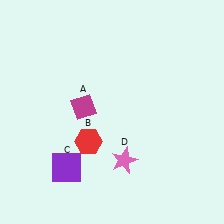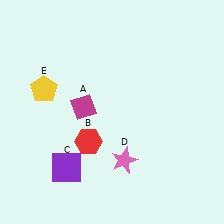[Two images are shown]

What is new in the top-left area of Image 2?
A yellow pentagon (E) was added in the top-left area of Image 2.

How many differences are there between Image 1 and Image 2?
There is 1 difference between the two images.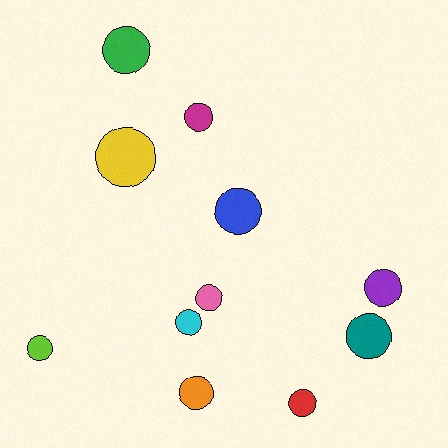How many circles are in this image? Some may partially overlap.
There are 11 circles.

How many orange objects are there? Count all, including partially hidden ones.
There is 1 orange object.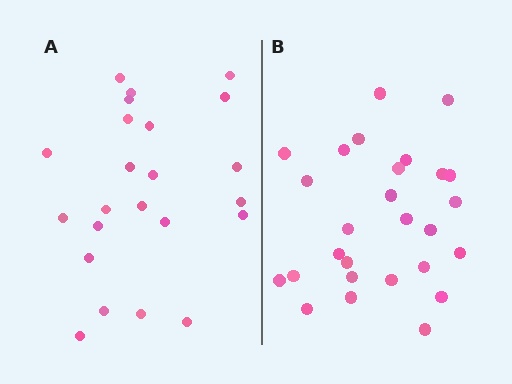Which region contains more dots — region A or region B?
Region B (the right region) has more dots.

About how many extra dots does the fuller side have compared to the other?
Region B has about 4 more dots than region A.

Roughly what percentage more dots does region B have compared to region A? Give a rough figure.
About 15% more.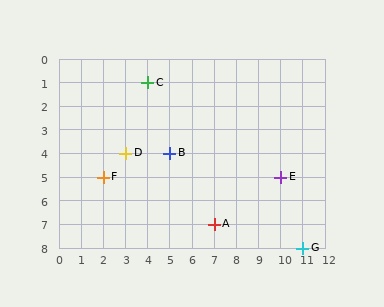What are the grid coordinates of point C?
Point C is at grid coordinates (4, 1).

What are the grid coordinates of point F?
Point F is at grid coordinates (2, 5).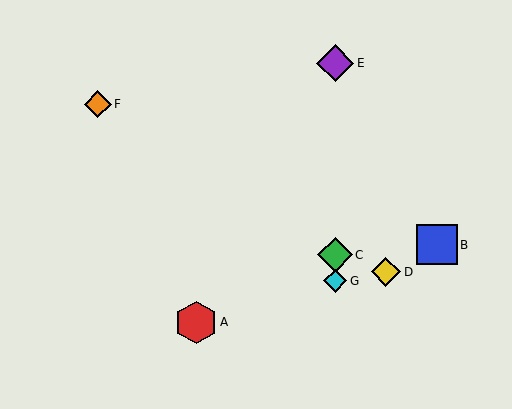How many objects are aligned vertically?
3 objects (C, E, G) are aligned vertically.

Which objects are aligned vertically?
Objects C, E, G are aligned vertically.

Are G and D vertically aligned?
No, G is at x≈335 and D is at x≈386.